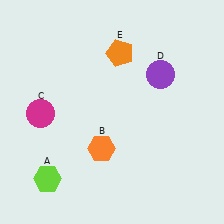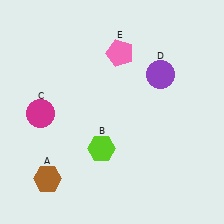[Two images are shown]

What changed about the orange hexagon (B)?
In Image 1, B is orange. In Image 2, it changed to lime.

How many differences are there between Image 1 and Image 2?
There are 3 differences between the two images.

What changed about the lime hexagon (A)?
In Image 1, A is lime. In Image 2, it changed to brown.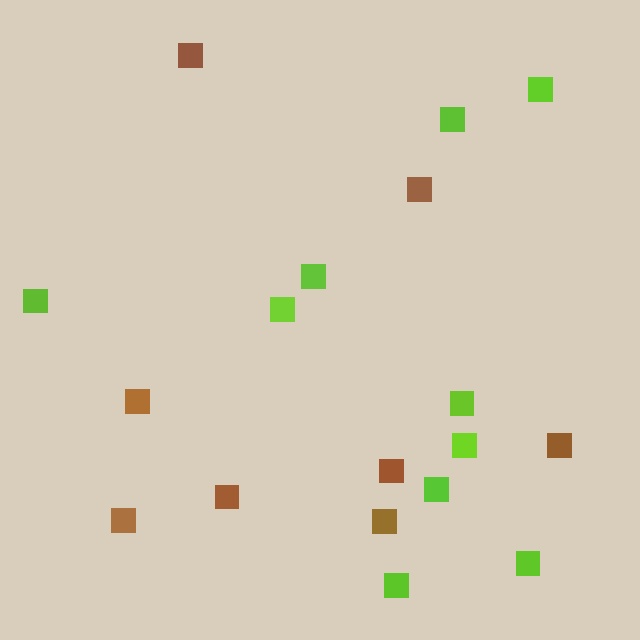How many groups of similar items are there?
There are 2 groups: one group of brown squares (8) and one group of lime squares (10).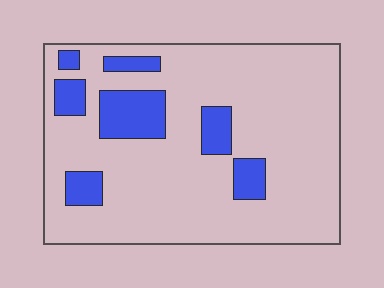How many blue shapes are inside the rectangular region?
7.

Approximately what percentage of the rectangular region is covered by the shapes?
Approximately 15%.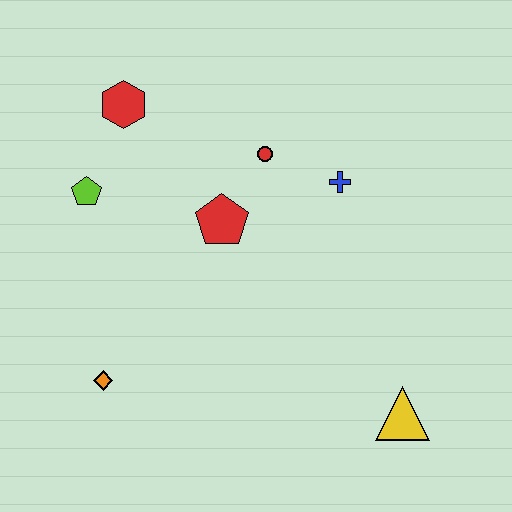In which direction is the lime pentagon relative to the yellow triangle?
The lime pentagon is to the left of the yellow triangle.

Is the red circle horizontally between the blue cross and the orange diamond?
Yes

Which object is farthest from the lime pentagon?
The yellow triangle is farthest from the lime pentagon.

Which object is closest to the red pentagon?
The red circle is closest to the red pentagon.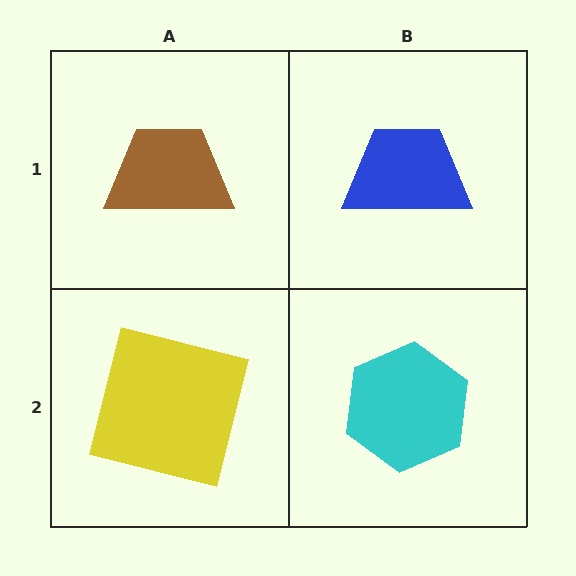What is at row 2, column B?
A cyan hexagon.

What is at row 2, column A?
A yellow square.